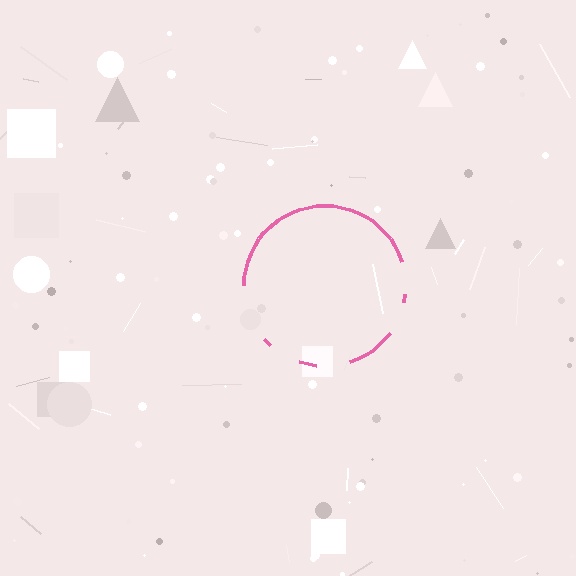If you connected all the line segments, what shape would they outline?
They would outline a circle.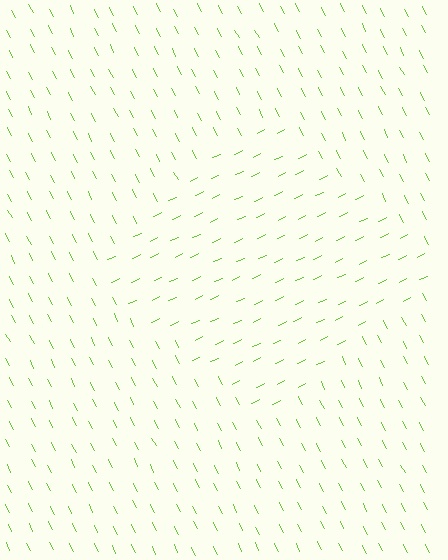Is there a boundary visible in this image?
Yes, there is a texture boundary formed by a change in line orientation.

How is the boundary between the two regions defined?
The boundary is defined purely by a change in line orientation (approximately 88 degrees difference). All lines are the same color and thickness.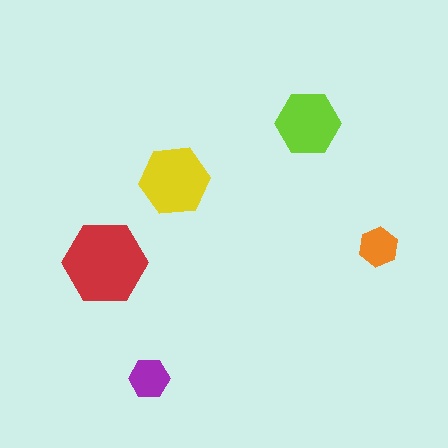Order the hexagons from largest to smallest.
the red one, the yellow one, the lime one, the purple one, the orange one.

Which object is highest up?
The lime hexagon is topmost.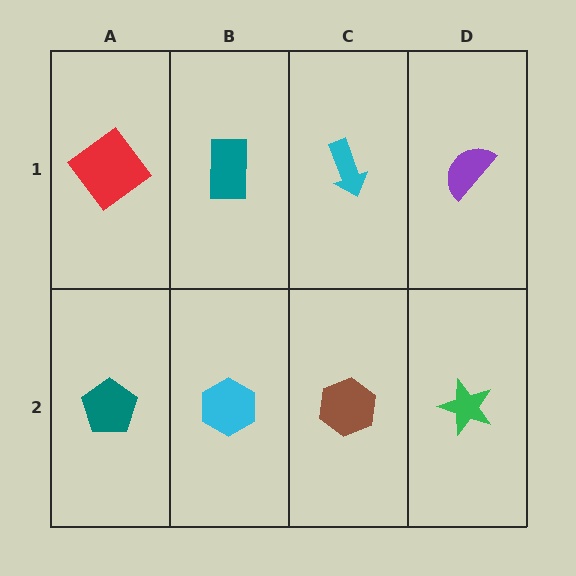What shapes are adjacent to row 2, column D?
A purple semicircle (row 1, column D), a brown hexagon (row 2, column C).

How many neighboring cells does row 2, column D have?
2.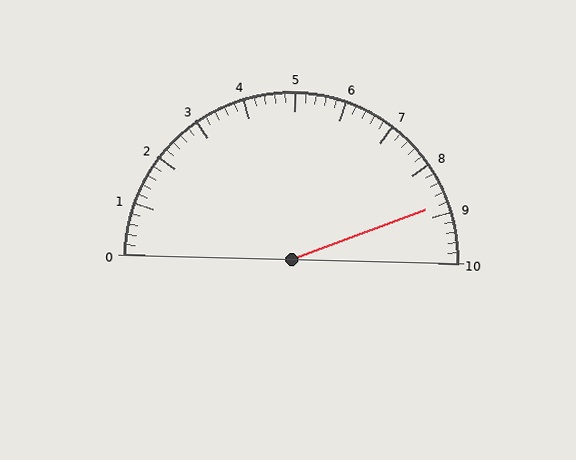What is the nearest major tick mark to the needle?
The nearest major tick mark is 9.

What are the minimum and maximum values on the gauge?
The gauge ranges from 0 to 10.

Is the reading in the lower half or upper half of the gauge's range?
The reading is in the upper half of the range (0 to 10).